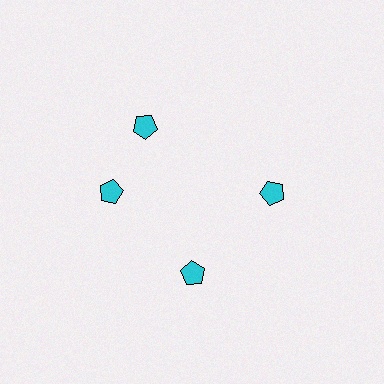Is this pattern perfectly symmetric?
No. The 4 cyan pentagons are arranged in a ring, but one element near the 12 o'clock position is rotated out of alignment along the ring, breaking the 4-fold rotational symmetry.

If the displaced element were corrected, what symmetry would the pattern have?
It would have 4-fold rotational symmetry — the pattern would map onto itself every 90 degrees.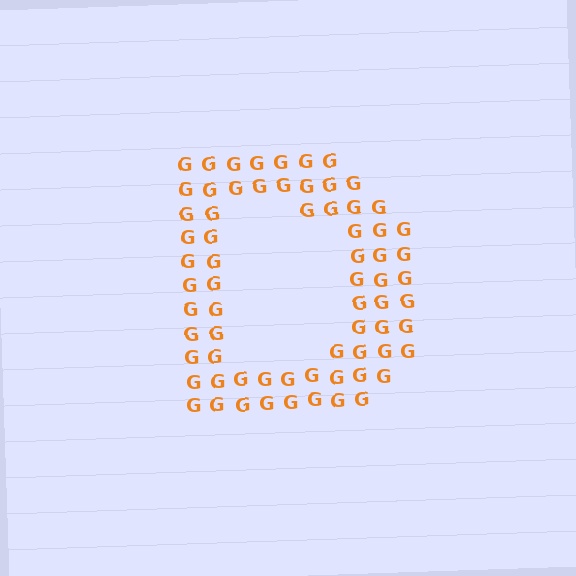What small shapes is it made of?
It is made of small letter G's.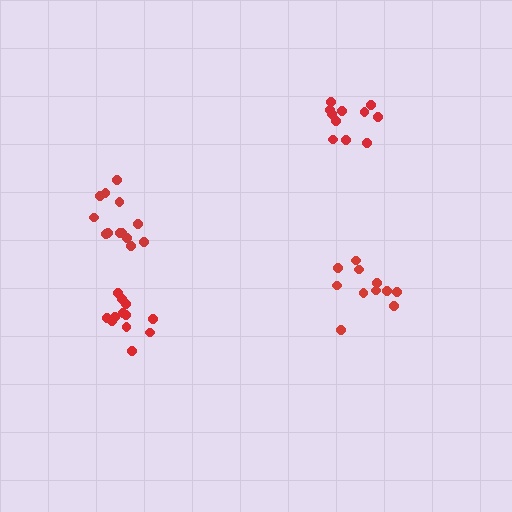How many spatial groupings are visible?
There are 4 spatial groupings.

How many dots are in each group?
Group 1: 12 dots, Group 2: 13 dots, Group 3: 11 dots, Group 4: 11 dots (47 total).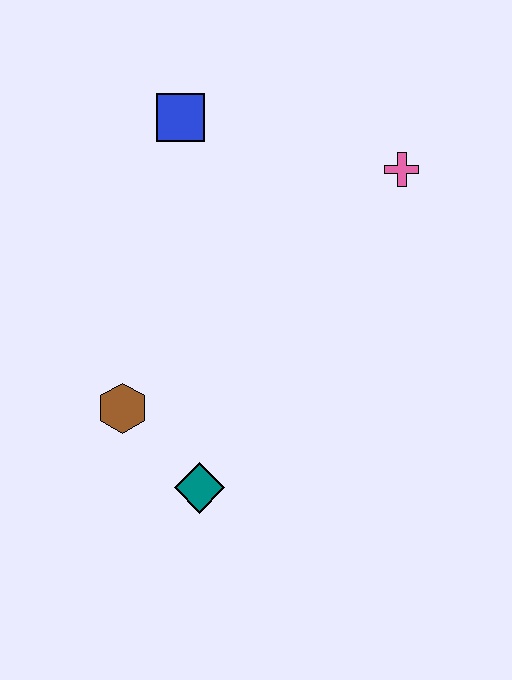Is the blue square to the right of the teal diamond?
No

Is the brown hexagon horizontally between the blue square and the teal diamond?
No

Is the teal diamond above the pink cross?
No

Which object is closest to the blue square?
The pink cross is closest to the blue square.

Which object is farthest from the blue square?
The teal diamond is farthest from the blue square.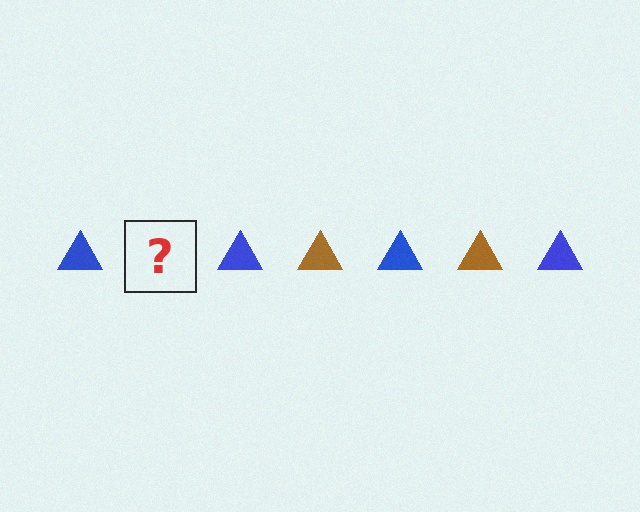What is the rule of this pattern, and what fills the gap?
The rule is that the pattern cycles through blue, brown triangles. The gap should be filled with a brown triangle.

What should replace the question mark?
The question mark should be replaced with a brown triangle.